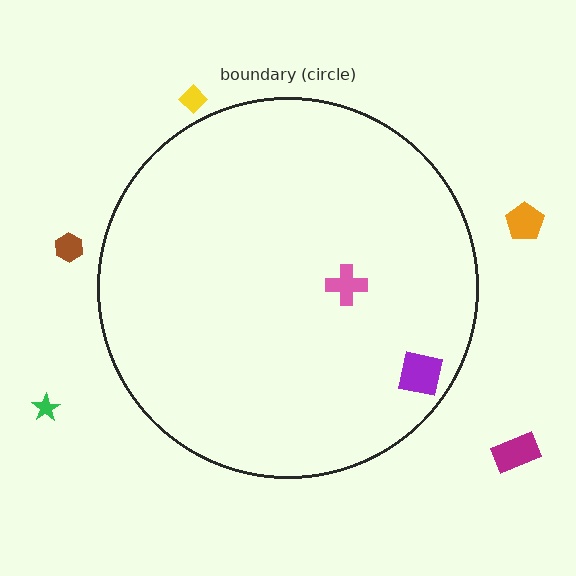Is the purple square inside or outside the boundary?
Inside.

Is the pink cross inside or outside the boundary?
Inside.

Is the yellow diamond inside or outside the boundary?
Outside.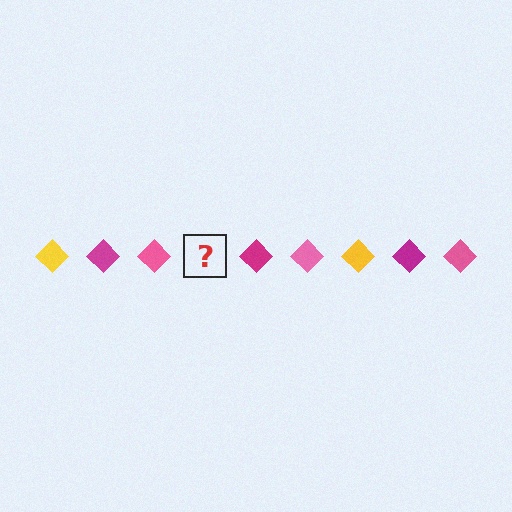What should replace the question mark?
The question mark should be replaced with a yellow diamond.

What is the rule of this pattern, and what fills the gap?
The rule is that the pattern cycles through yellow, magenta, pink diamonds. The gap should be filled with a yellow diamond.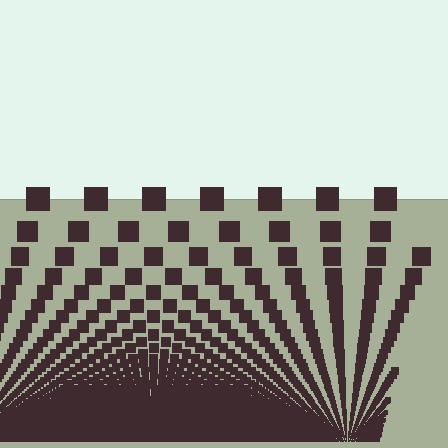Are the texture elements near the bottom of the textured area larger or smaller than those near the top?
Smaller. The gradient is inverted — elements near the bottom are smaller and denser.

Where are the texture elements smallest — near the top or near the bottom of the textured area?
Near the bottom.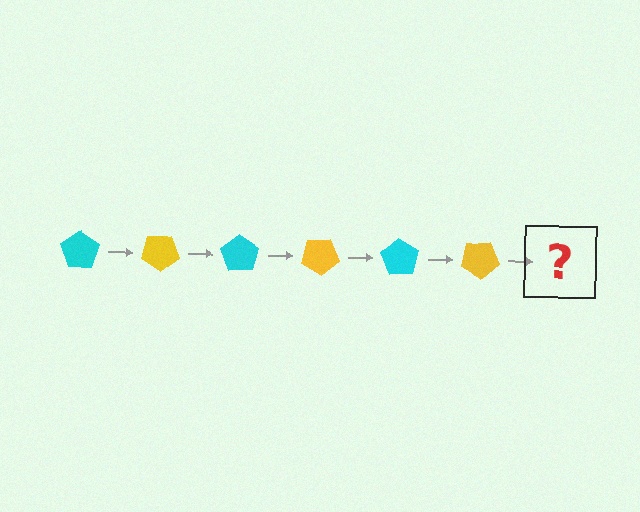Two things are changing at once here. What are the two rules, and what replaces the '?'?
The two rules are that it rotates 35 degrees each step and the color cycles through cyan and yellow. The '?' should be a cyan pentagon, rotated 210 degrees from the start.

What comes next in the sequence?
The next element should be a cyan pentagon, rotated 210 degrees from the start.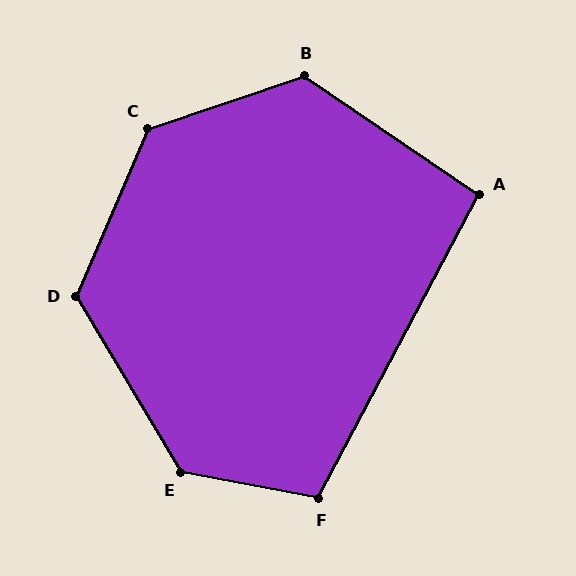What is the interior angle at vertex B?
Approximately 127 degrees (obtuse).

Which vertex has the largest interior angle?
E, at approximately 132 degrees.